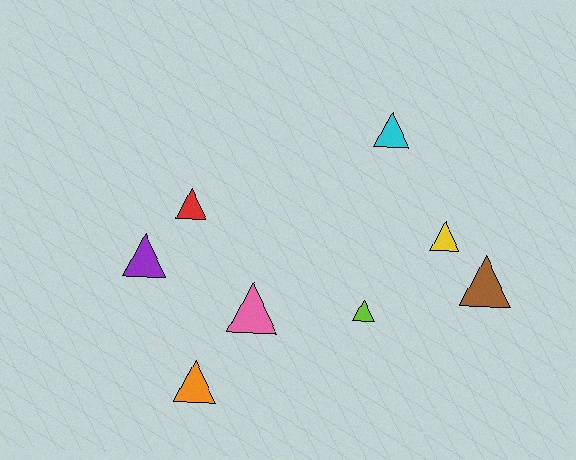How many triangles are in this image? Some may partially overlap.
There are 8 triangles.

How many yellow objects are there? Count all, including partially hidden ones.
There is 1 yellow object.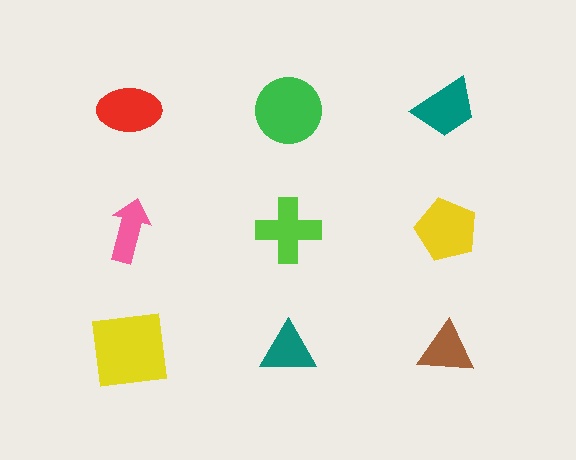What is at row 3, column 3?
A brown triangle.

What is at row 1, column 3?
A teal trapezoid.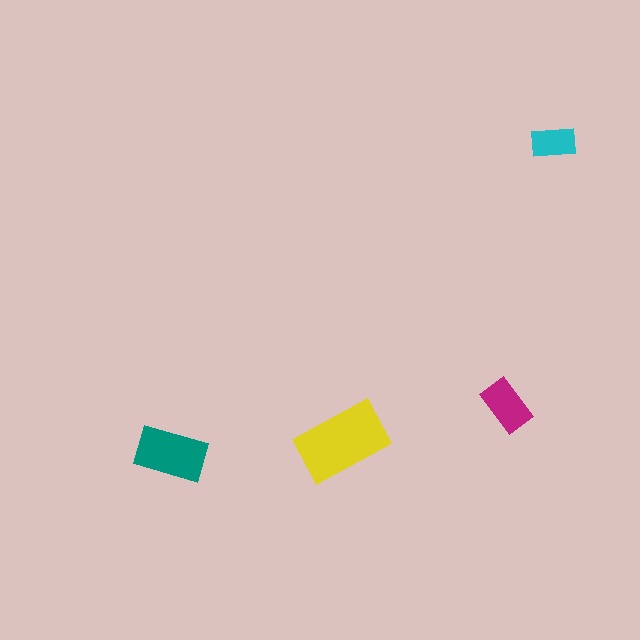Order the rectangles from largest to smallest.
the yellow one, the teal one, the magenta one, the cyan one.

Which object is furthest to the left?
The teal rectangle is leftmost.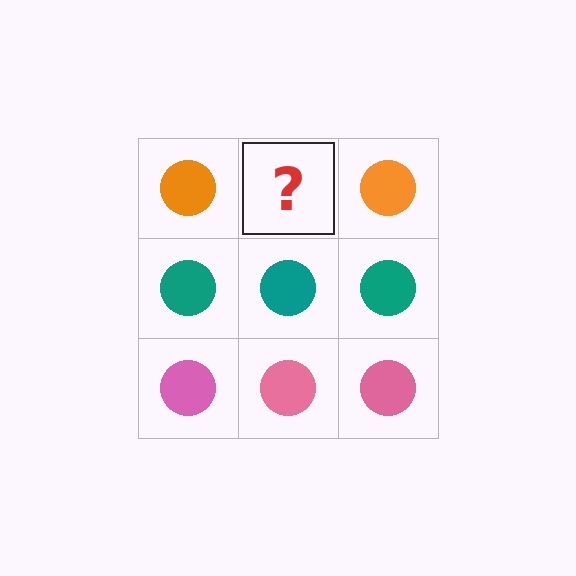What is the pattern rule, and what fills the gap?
The rule is that each row has a consistent color. The gap should be filled with an orange circle.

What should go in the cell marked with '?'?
The missing cell should contain an orange circle.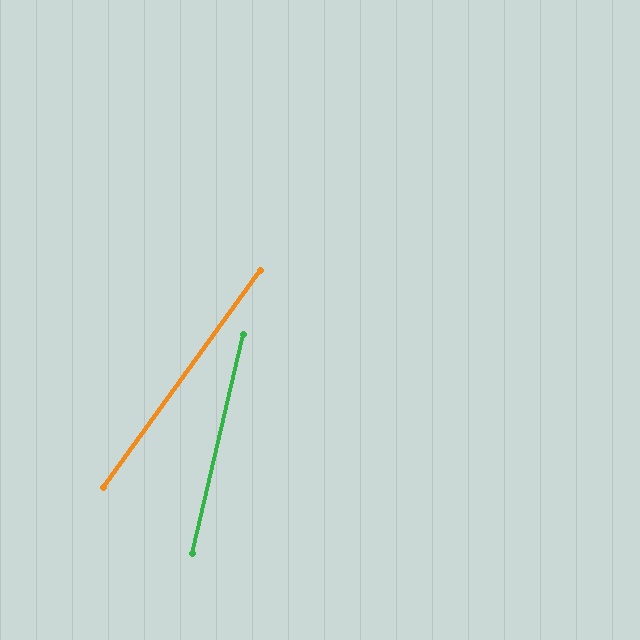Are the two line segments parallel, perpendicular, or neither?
Neither parallel nor perpendicular — they differ by about 23°.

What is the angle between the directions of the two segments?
Approximately 23 degrees.